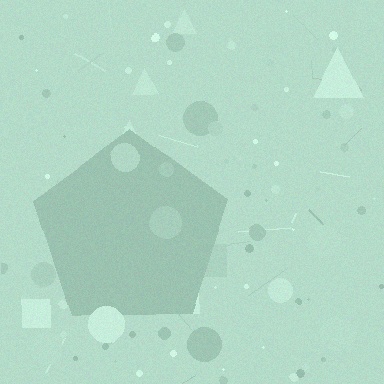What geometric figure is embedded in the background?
A pentagon is embedded in the background.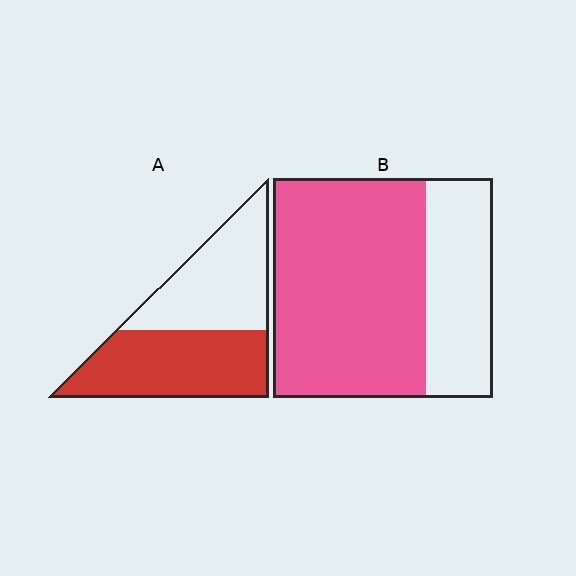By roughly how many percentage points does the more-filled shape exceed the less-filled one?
By roughly 15 percentage points (B over A).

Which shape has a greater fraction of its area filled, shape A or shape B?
Shape B.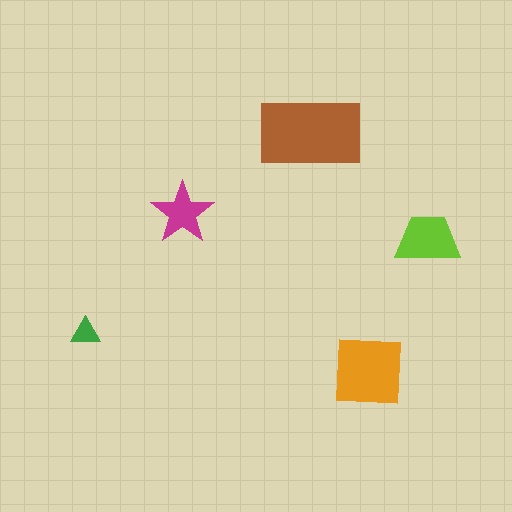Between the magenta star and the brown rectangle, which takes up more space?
The brown rectangle.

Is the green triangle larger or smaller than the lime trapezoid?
Smaller.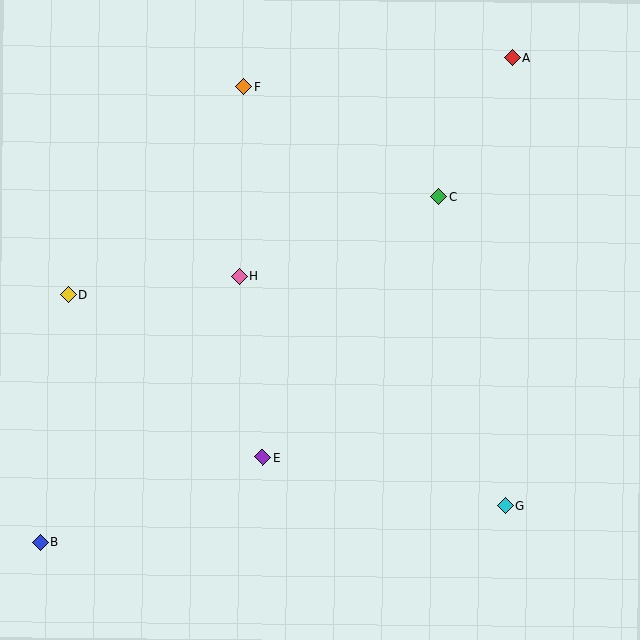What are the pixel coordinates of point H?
Point H is at (240, 276).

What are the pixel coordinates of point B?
Point B is at (40, 542).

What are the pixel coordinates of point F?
Point F is at (244, 87).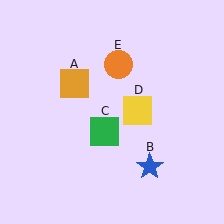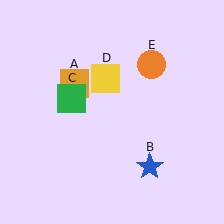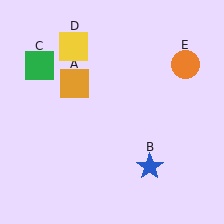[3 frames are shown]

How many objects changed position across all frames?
3 objects changed position: green square (object C), yellow square (object D), orange circle (object E).